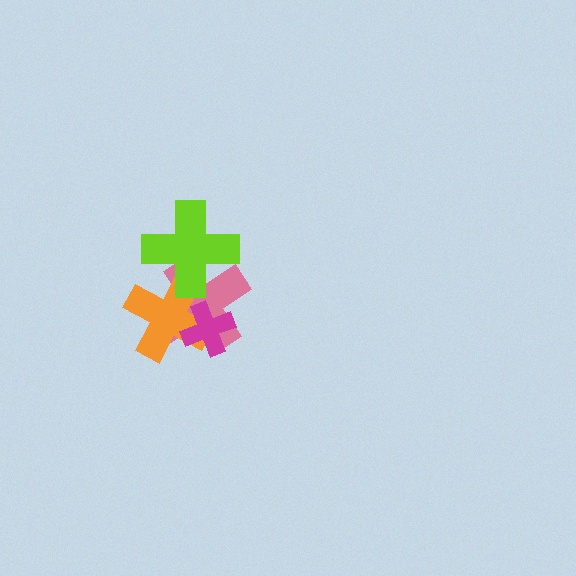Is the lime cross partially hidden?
No, no other shape covers it.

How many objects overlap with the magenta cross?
2 objects overlap with the magenta cross.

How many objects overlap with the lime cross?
2 objects overlap with the lime cross.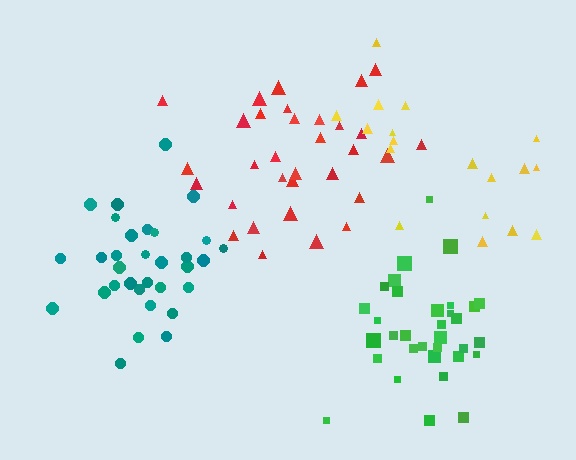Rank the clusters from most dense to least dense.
teal, green, red, yellow.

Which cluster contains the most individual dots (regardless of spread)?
Green (33).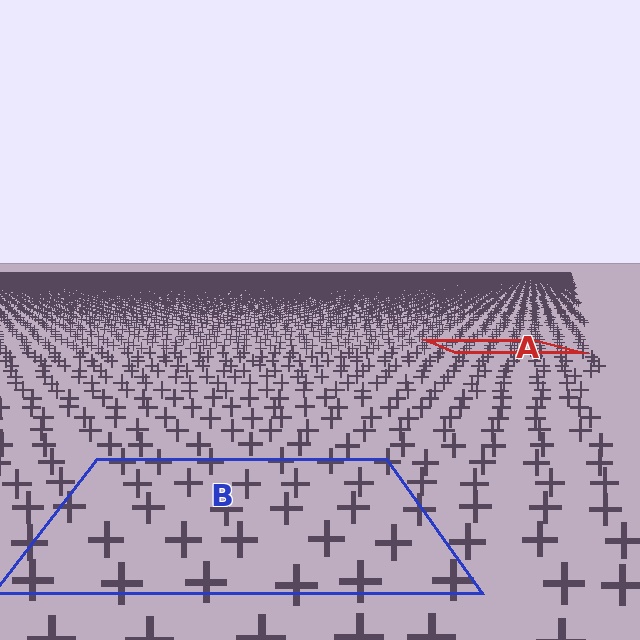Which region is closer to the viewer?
Region B is closer. The texture elements there are larger and more spread out.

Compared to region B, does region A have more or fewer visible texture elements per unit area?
Region A has more texture elements per unit area — they are packed more densely because it is farther away.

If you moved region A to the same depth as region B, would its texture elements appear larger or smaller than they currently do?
They would appear larger. At a closer depth, the same texture elements are projected at a bigger on-screen size.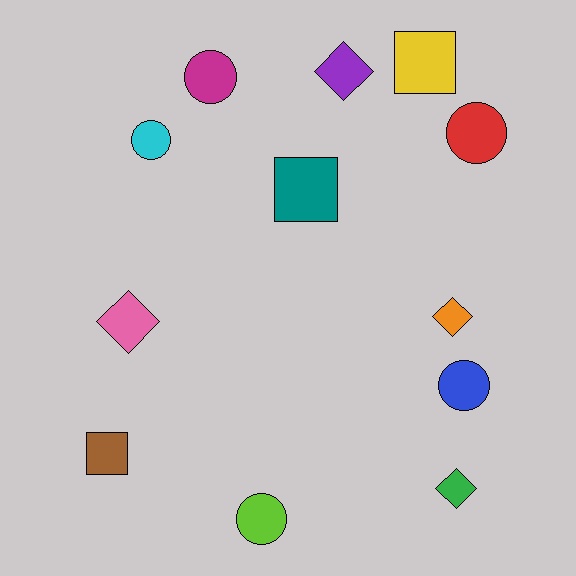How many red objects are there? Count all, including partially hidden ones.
There is 1 red object.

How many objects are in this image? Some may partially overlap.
There are 12 objects.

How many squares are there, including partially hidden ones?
There are 3 squares.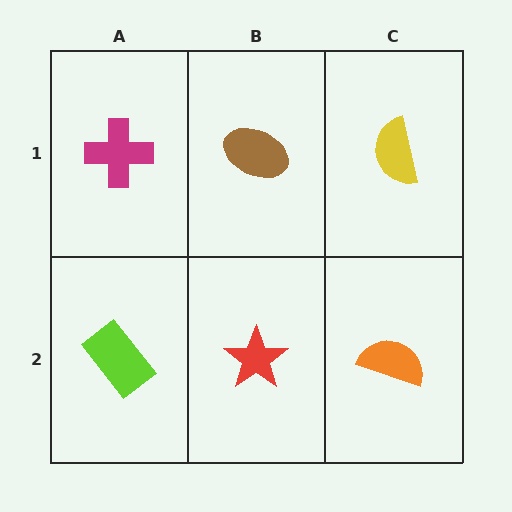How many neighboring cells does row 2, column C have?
2.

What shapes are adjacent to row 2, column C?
A yellow semicircle (row 1, column C), a red star (row 2, column B).